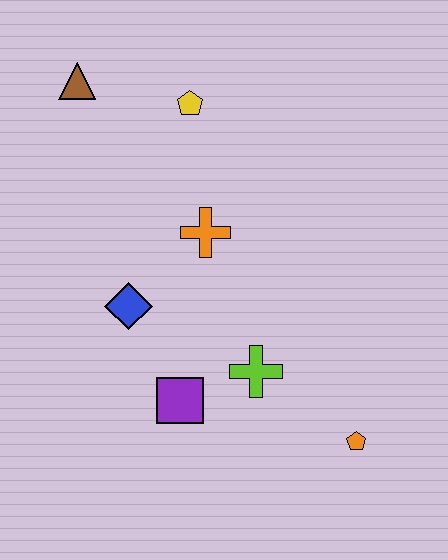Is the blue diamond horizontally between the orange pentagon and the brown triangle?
Yes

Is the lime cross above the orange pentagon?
Yes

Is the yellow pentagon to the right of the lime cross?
No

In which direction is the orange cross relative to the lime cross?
The orange cross is above the lime cross.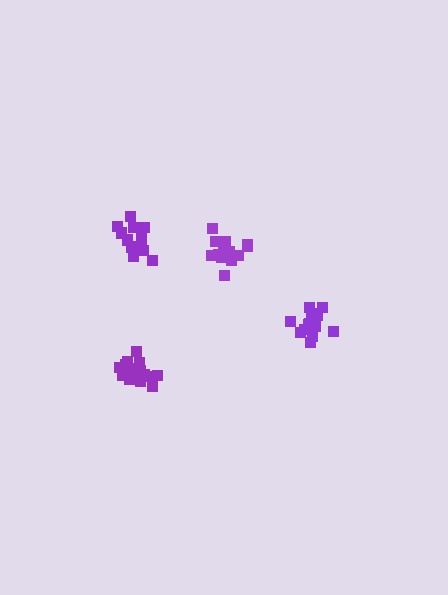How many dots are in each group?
Group 1: 14 dots, Group 2: 15 dots, Group 3: 14 dots, Group 4: 15 dots (58 total).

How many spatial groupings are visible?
There are 4 spatial groupings.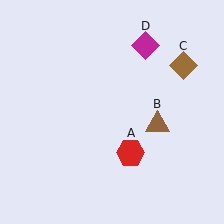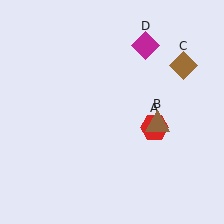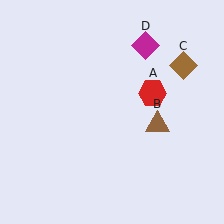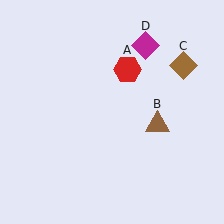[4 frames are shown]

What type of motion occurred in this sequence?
The red hexagon (object A) rotated counterclockwise around the center of the scene.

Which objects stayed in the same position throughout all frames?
Brown triangle (object B) and brown diamond (object C) and magenta diamond (object D) remained stationary.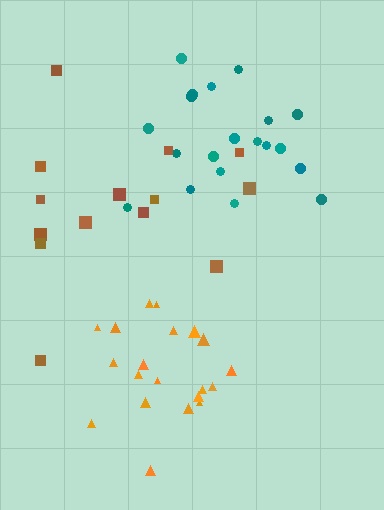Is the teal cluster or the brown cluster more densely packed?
Teal.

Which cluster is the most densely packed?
Teal.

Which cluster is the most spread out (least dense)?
Brown.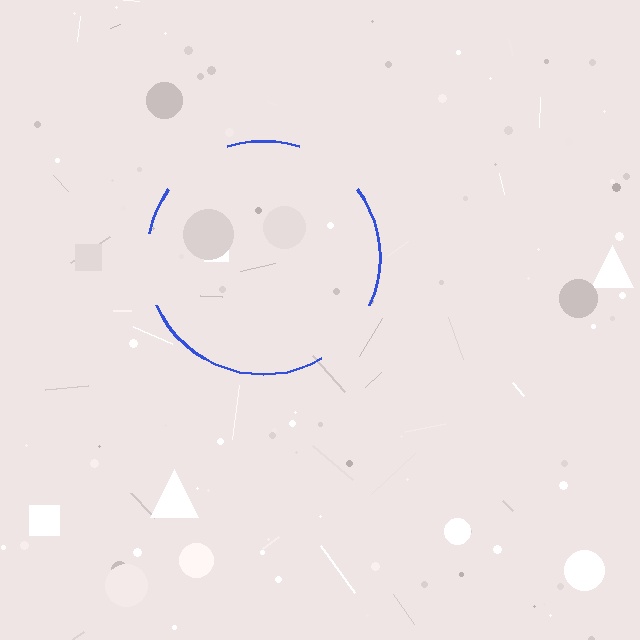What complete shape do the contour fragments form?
The contour fragments form a circle.